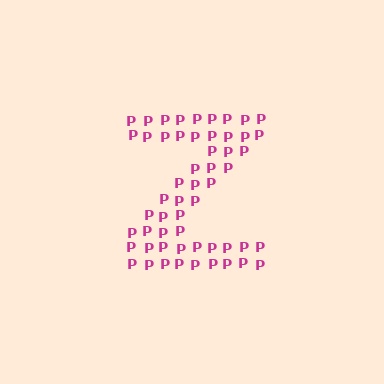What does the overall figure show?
The overall figure shows the letter Z.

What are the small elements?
The small elements are letter P's.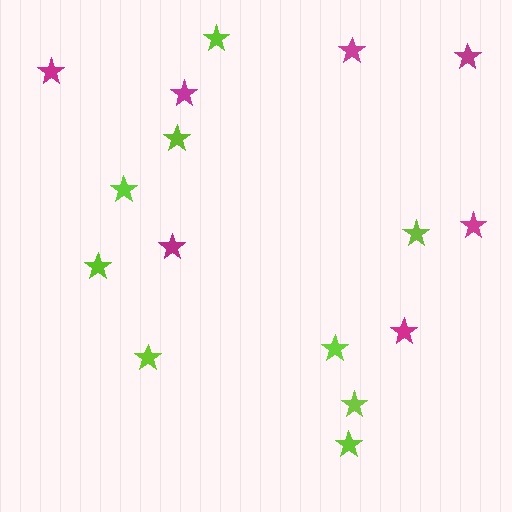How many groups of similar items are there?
There are 2 groups: one group of lime stars (9) and one group of magenta stars (7).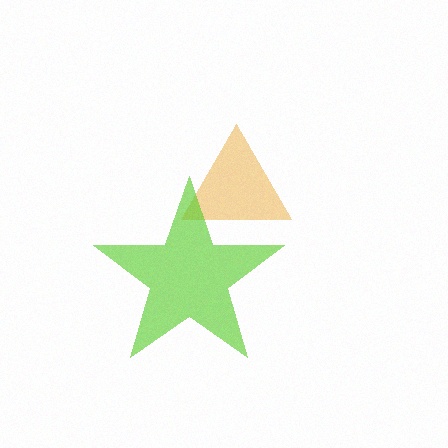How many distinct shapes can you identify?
There are 2 distinct shapes: an orange triangle, a lime star.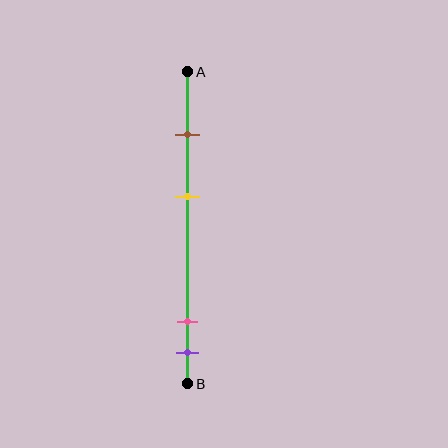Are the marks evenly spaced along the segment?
No, the marks are not evenly spaced.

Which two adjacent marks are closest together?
The pink and purple marks are the closest adjacent pair.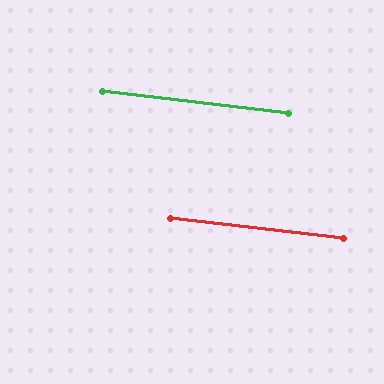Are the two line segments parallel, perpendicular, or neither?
Parallel — their directions differ by only 0.0°.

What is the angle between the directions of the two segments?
Approximately 0 degrees.